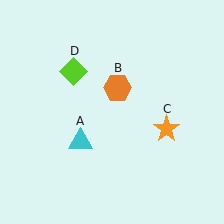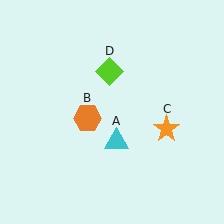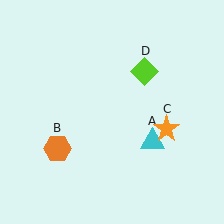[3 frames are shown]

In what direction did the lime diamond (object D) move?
The lime diamond (object D) moved right.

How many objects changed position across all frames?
3 objects changed position: cyan triangle (object A), orange hexagon (object B), lime diamond (object D).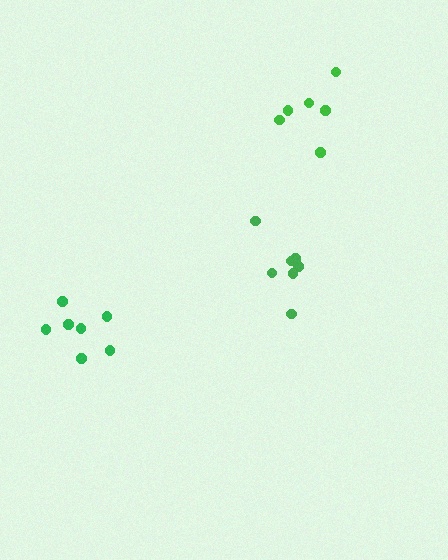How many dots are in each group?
Group 1: 6 dots, Group 2: 7 dots, Group 3: 7 dots (20 total).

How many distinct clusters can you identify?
There are 3 distinct clusters.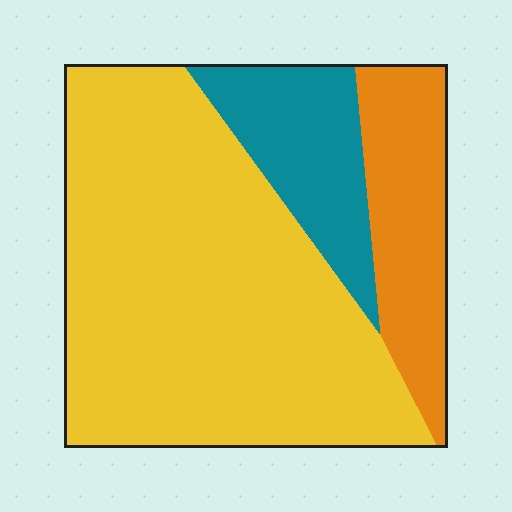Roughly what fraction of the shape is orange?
Orange takes up about one sixth (1/6) of the shape.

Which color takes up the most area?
Yellow, at roughly 65%.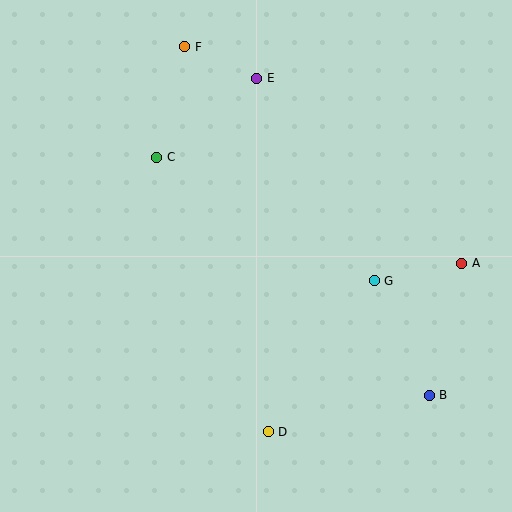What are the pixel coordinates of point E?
Point E is at (257, 78).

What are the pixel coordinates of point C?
Point C is at (157, 157).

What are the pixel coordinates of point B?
Point B is at (429, 395).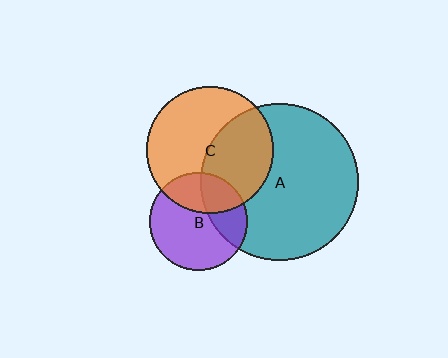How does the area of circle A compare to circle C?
Approximately 1.5 times.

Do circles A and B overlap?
Yes.